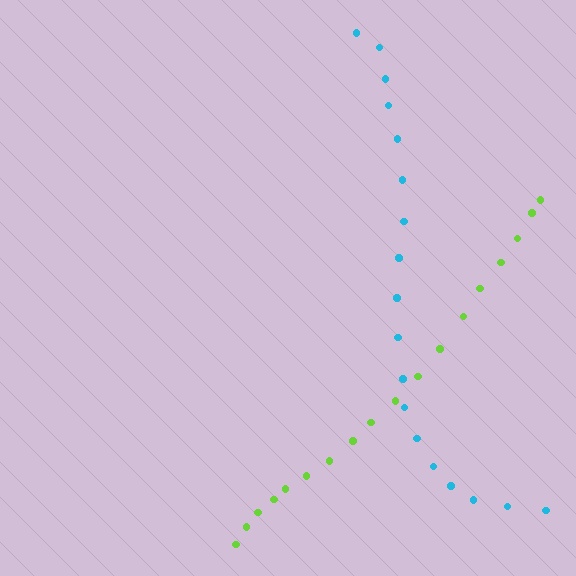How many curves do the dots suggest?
There are 2 distinct paths.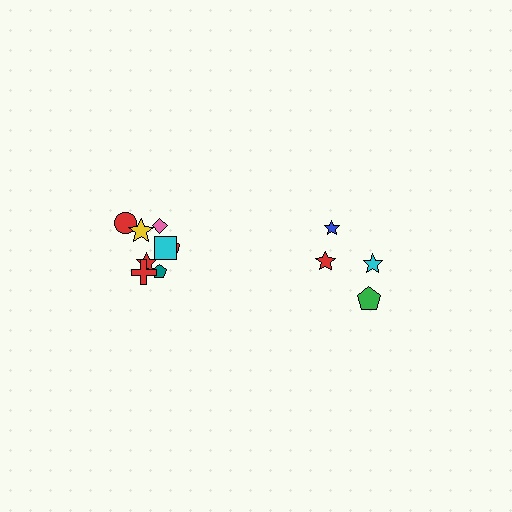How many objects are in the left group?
There are 8 objects.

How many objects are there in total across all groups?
There are 12 objects.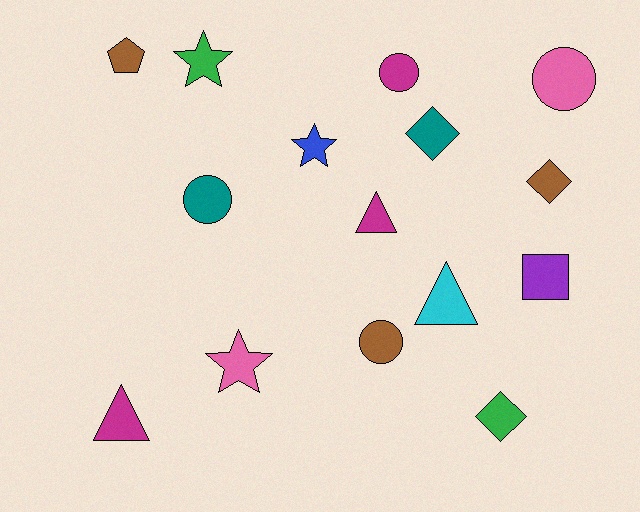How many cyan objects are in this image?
There is 1 cyan object.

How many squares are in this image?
There is 1 square.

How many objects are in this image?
There are 15 objects.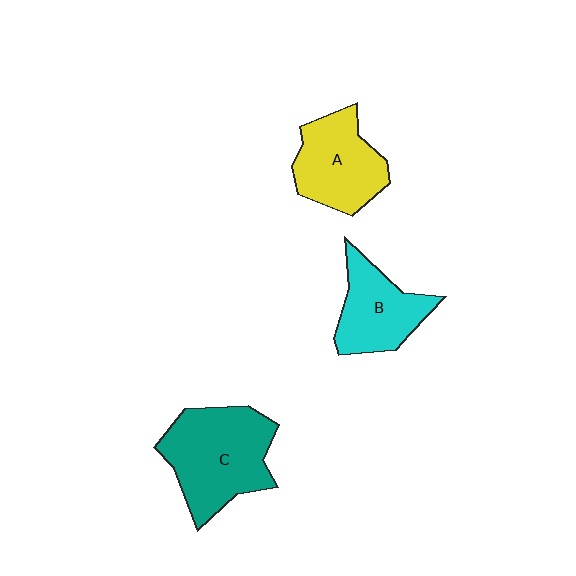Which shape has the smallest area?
Shape B (cyan).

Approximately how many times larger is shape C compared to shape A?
Approximately 1.3 times.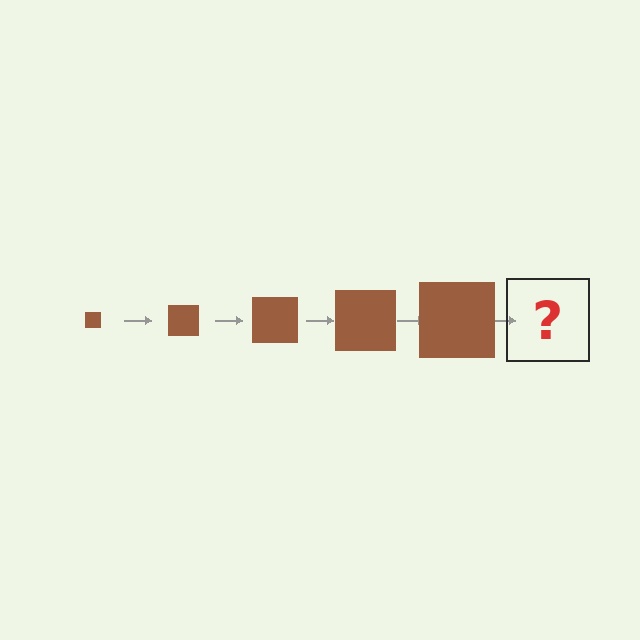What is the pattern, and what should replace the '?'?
The pattern is that the square gets progressively larger each step. The '?' should be a brown square, larger than the previous one.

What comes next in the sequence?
The next element should be a brown square, larger than the previous one.